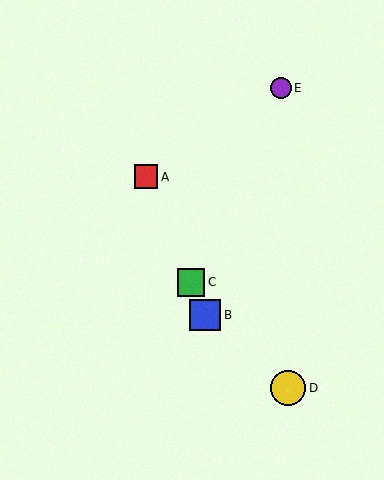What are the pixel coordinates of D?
Object D is at (288, 388).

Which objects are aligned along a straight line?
Objects A, B, C are aligned along a straight line.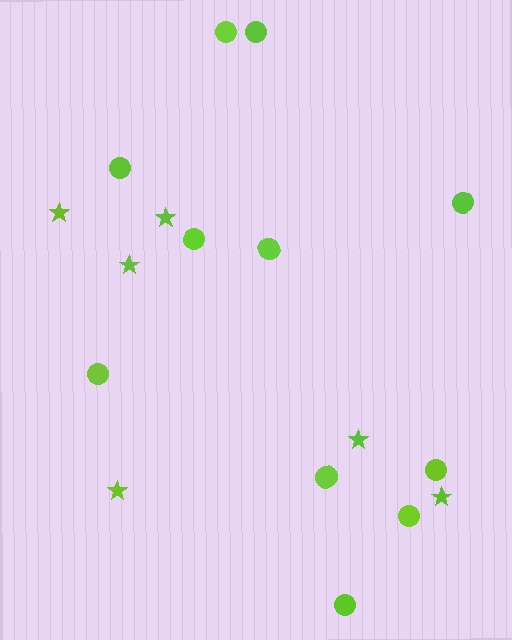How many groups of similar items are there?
There are 2 groups: one group of circles (11) and one group of stars (6).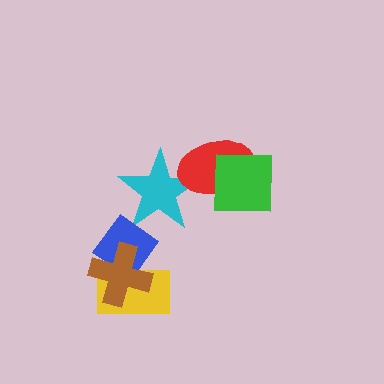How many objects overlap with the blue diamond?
3 objects overlap with the blue diamond.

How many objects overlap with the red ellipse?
2 objects overlap with the red ellipse.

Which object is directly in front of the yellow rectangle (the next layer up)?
The blue diamond is directly in front of the yellow rectangle.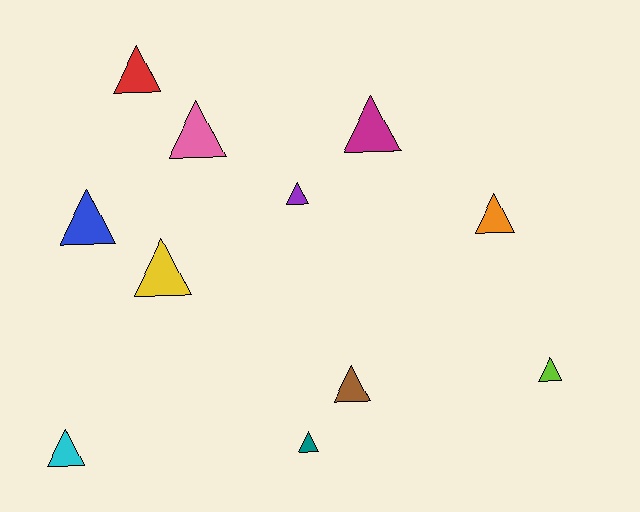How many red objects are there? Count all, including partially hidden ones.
There is 1 red object.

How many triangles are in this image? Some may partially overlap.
There are 11 triangles.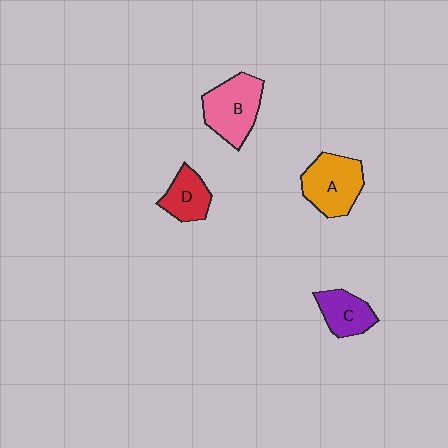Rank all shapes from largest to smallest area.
From largest to smallest: B (pink), A (orange), C (purple), D (red).